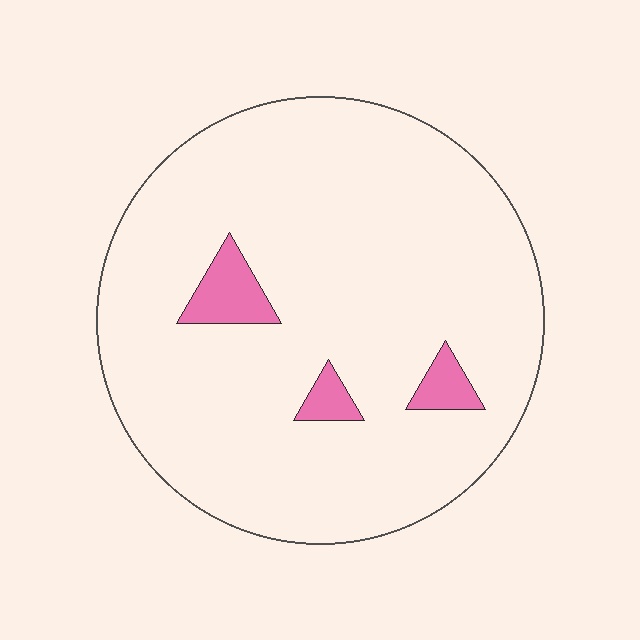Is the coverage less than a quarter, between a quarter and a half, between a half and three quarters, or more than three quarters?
Less than a quarter.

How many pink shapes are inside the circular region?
3.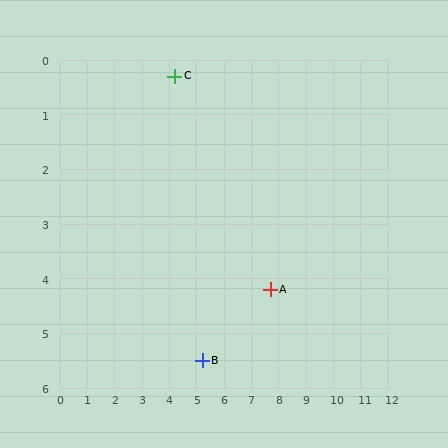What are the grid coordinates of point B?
Point B is at approximately (5.2, 5.5).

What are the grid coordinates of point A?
Point A is at approximately (7.7, 4.2).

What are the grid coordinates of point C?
Point C is at approximately (4.2, 0.3).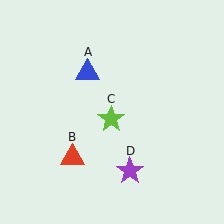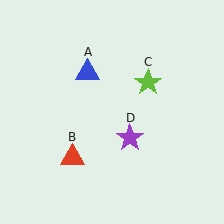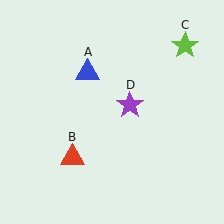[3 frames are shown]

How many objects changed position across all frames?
2 objects changed position: lime star (object C), purple star (object D).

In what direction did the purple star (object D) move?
The purple star (object D) moved up.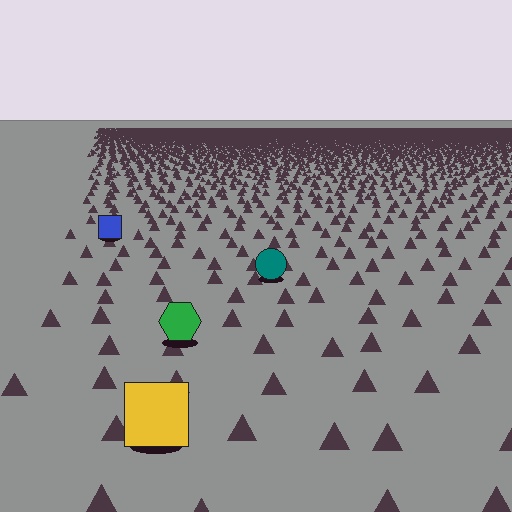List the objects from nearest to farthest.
From nearest to farthest: the yellow square, the green hexagon, the teal circle, the blue square.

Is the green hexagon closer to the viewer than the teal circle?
Yes. The green hexagon is closer — you can tell from the texture gradient: the ground texture is coarser near it.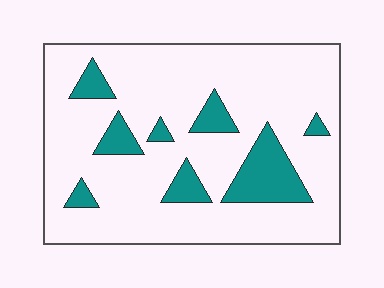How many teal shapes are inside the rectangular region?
8.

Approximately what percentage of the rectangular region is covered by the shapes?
Approximately 15%.